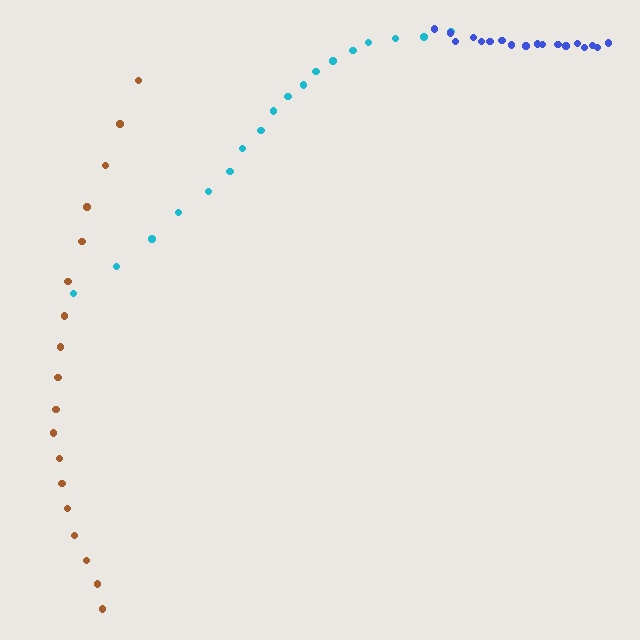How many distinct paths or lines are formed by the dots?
There are 3 distinct paths.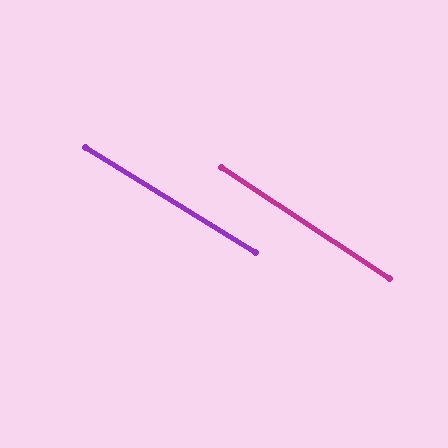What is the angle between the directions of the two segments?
Approximately 2 degrees.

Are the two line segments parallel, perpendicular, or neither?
Parallel — their directions differ by only 1.6°.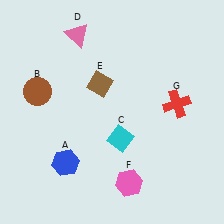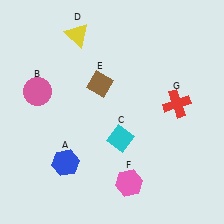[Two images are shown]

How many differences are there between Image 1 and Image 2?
There are 2 differences between the two images.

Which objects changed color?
B changed from brown to pink. D changed from pink to yellow.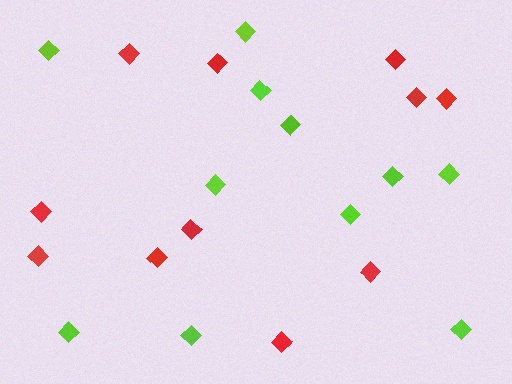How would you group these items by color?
There are 2 groups: one group of red diamonds (11) and one group of lime diamonds (11).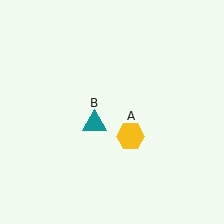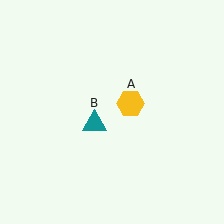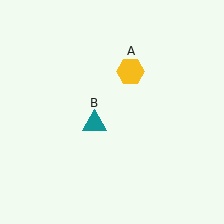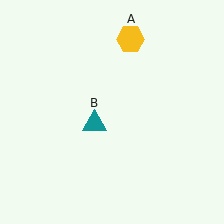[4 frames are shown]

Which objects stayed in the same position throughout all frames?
Teal triangle (object B) remained stationary.